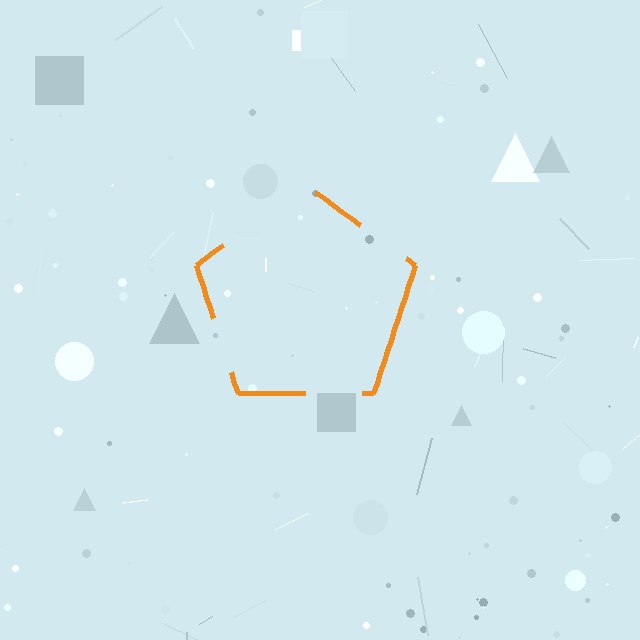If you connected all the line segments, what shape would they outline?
They would outline a pentagon.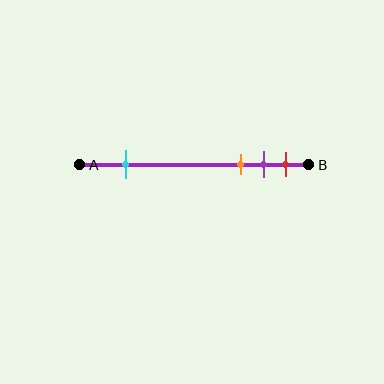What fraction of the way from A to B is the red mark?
The red mark is approximately 90% (0.9) of the way from A to B.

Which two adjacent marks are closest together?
The purple and red marks are the closest adjacent pair.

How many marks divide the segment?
There are 4 marks dividing the segment.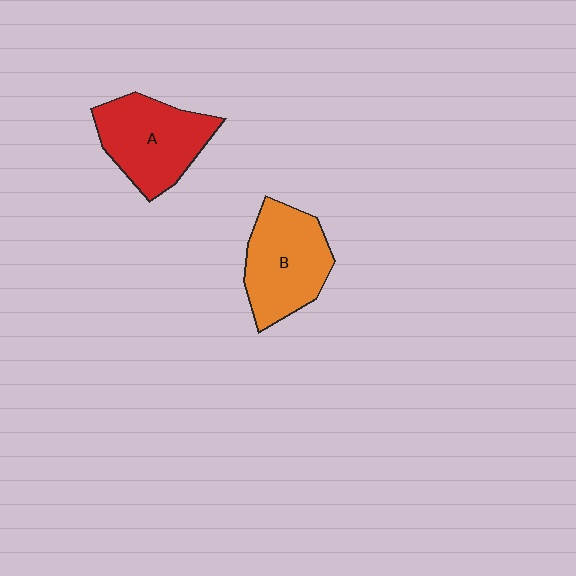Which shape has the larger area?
Shape B (orange).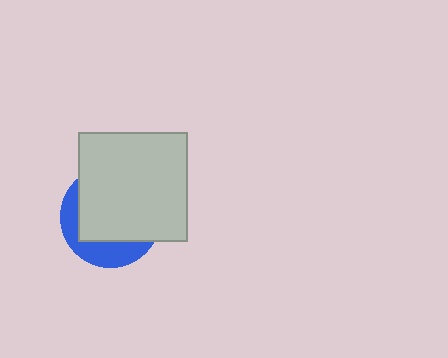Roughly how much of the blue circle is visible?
A small part of it is visible (roughly 31%).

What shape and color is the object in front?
The object in front is a light gray square.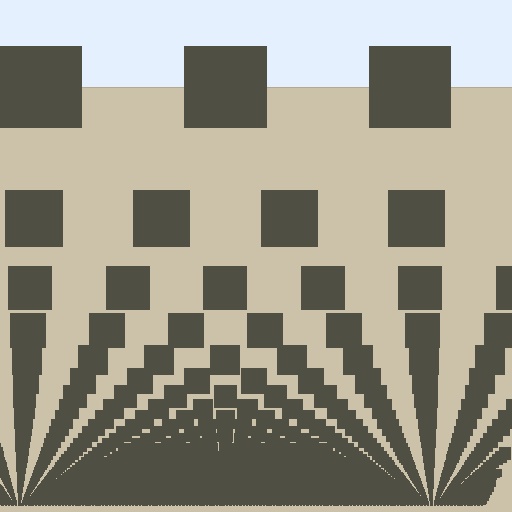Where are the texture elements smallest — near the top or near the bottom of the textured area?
Near the bottom.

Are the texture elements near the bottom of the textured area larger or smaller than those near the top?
Smaller. The gradient is inverted — elements near the bottom are smaller and denser.